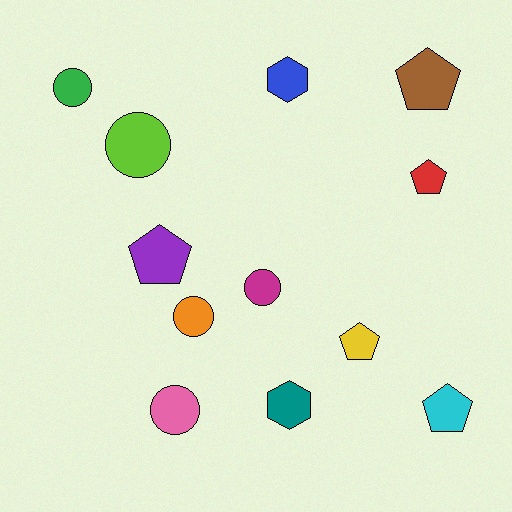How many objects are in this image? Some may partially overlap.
There are 12 objects.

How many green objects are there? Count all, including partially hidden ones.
There is 1 green object.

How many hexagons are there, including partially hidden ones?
There are 2 hexagons.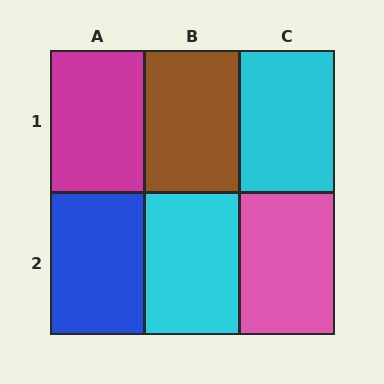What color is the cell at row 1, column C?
Cyan.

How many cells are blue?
1 cell is blue.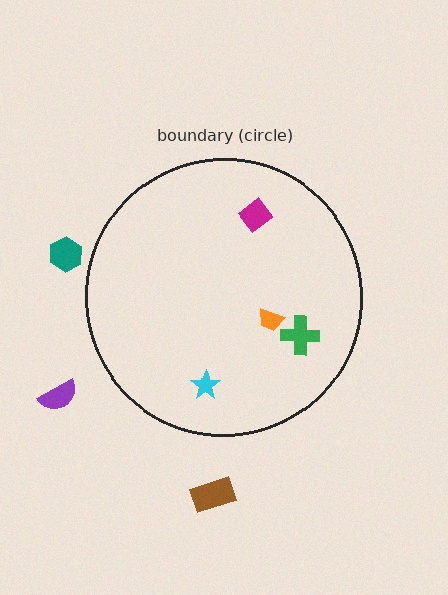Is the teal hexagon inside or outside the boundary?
Outside.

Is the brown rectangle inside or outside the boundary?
Outside.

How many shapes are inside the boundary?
4 inside, 3 outside.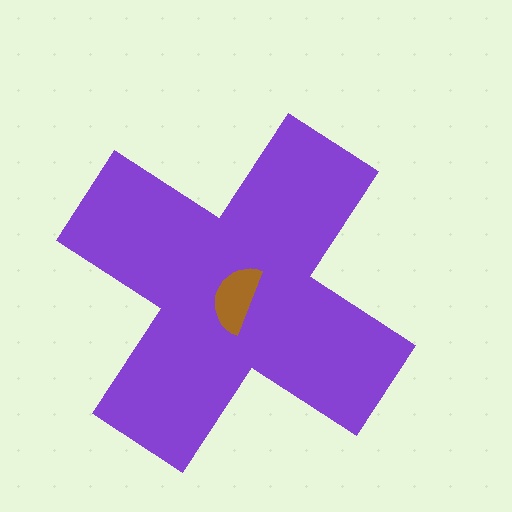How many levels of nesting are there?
2.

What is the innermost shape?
The brown semicircle.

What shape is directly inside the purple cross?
The brown semicircle.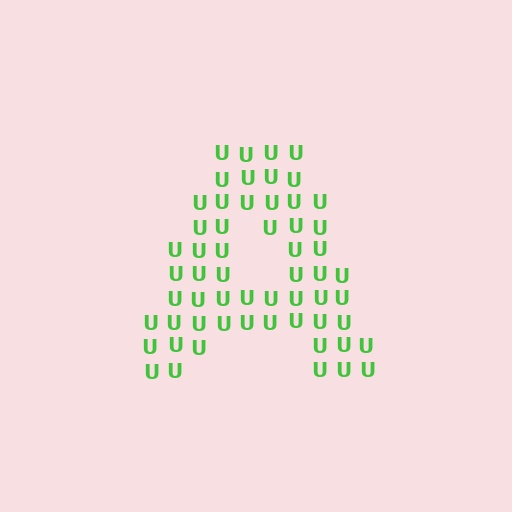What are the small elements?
The small elements are letter U's.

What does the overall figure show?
The overall figure shows the letter A.